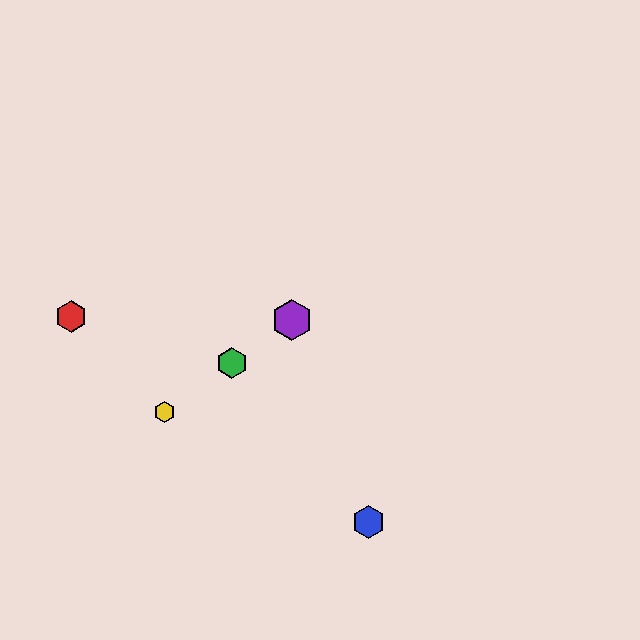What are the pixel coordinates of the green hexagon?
The green hexagon is at (232, 363).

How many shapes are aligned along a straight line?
3 shapes (the green hexagon, the yellow hexagon, the purple hexagon) are aligned along a straight line.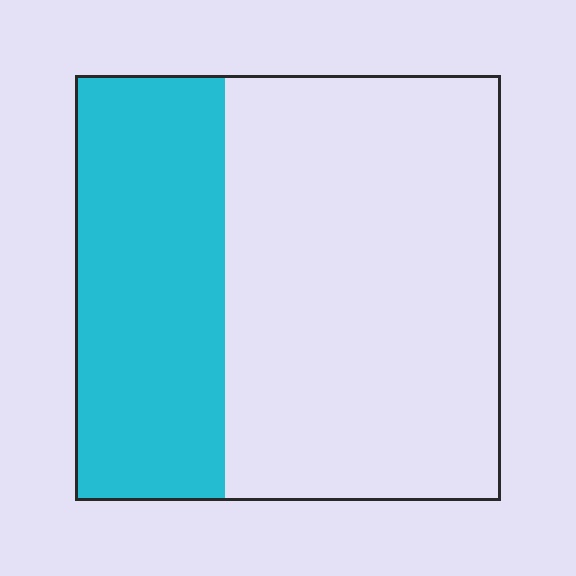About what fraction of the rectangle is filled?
About one third (1/3).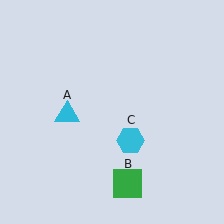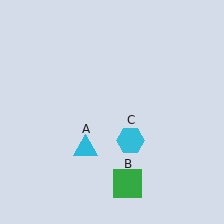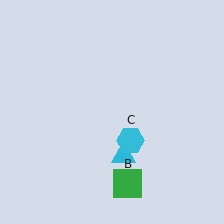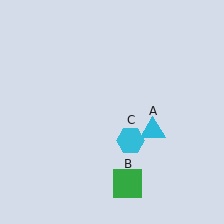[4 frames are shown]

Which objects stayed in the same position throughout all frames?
Green square (object B) and cyan hexagon (object C) remained stationary.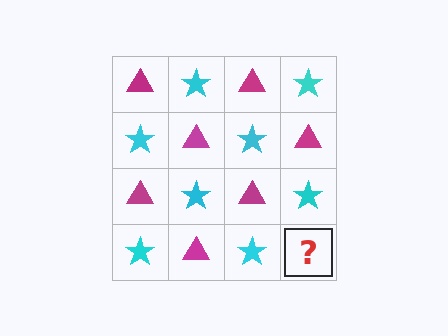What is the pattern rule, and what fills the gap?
The rule is that it alternates magenta triangle and cyan star in a checkerboard pattern. The gap should be filled with a magenta triangle.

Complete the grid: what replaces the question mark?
The question mark should be replaced with a magenta triangle.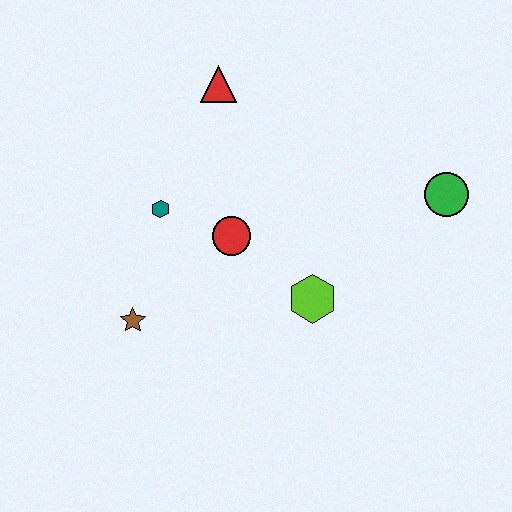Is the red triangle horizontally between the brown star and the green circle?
Yes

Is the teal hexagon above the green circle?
No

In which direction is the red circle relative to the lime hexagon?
The red circle is to the left of the lime hexagon.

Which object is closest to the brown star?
The teal hexagon is closest to the brown star.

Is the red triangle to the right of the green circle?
No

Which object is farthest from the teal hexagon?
The green circle is farthest from the teal hexagon.